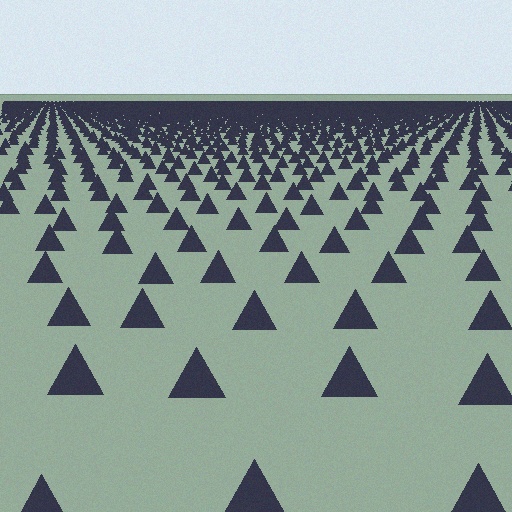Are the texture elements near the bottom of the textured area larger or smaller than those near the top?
Larger. Near the bottom, elements are closer to the viewer and appear at a bigger on-screen size.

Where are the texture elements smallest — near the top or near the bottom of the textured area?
Near the top.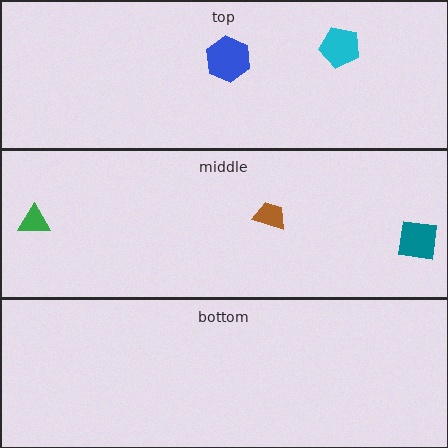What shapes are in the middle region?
The teal square, the brown trapezoid, the green triangle.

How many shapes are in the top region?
2.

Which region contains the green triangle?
The middle region.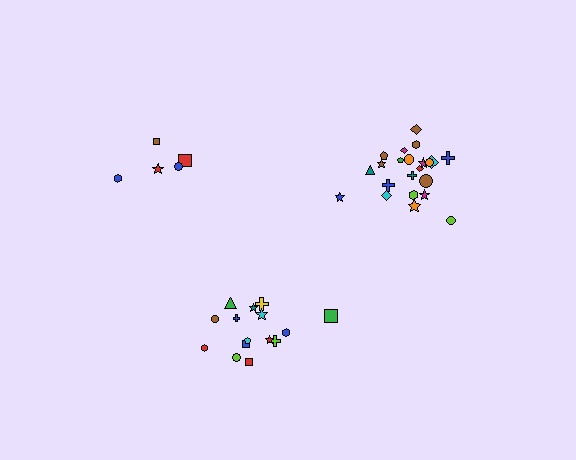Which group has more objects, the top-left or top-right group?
The top-right group.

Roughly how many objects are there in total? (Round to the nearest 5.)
Roughly 40 objects in total.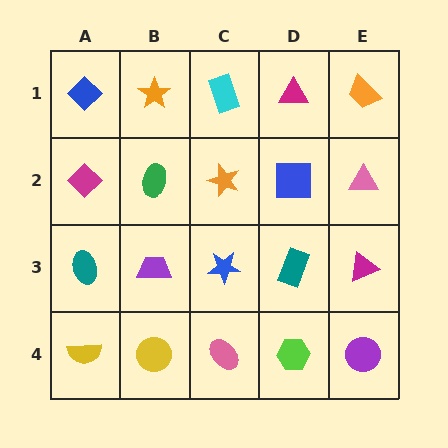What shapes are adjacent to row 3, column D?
A blue square (row 2, column D), a lime hexagon (row 4, column D), a blue star (row 3, column C), a magenta triangle (row 3, column E).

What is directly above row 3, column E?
A pink triangle.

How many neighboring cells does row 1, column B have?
3.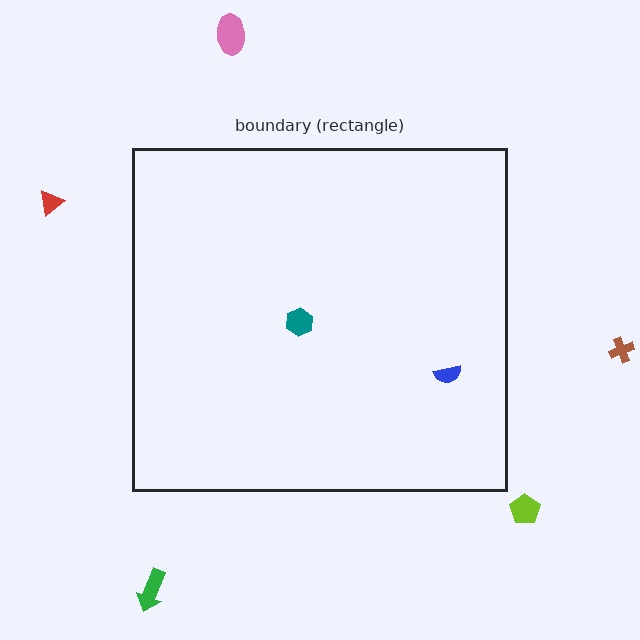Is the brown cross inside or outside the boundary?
Outside.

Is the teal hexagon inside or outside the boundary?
Inside.